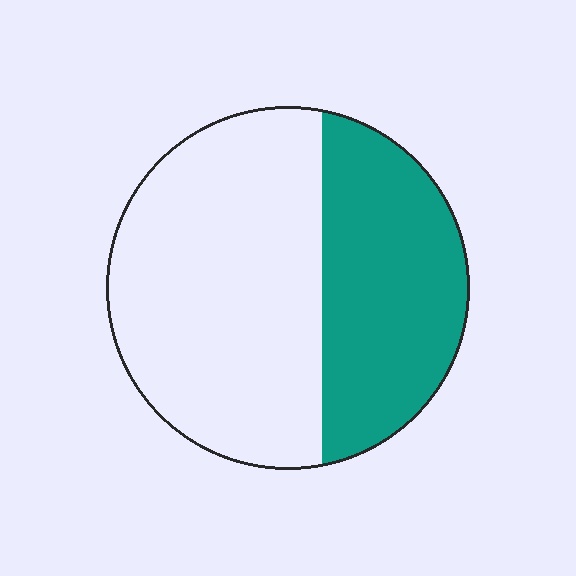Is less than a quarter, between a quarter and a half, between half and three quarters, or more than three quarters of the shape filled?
Between a quarter and a half.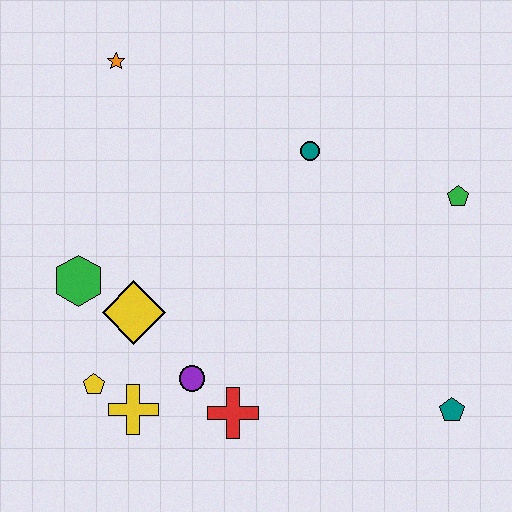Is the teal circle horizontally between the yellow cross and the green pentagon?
Yes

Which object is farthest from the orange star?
The teal pentagon is farthest from the orange star.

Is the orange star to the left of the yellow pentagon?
No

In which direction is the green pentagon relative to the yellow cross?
The green pentagon is to the right of the yellow cross.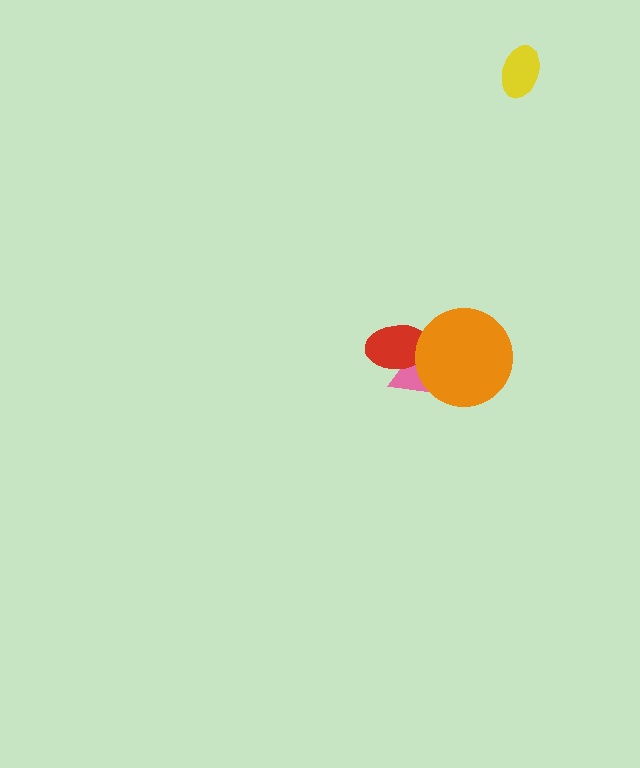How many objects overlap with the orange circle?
2 objects overlap with the orange circle.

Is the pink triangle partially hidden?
Yes, it is partially covered by another shape.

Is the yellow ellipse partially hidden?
No, no other shape covers it.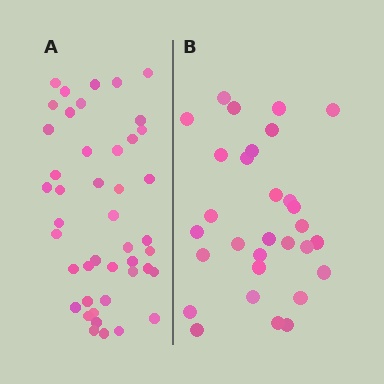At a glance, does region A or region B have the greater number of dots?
Region A (the left region) has more dots.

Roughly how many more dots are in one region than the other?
Region A has approximately 15 more dots than region B.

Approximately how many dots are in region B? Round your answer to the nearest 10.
About 30 dots.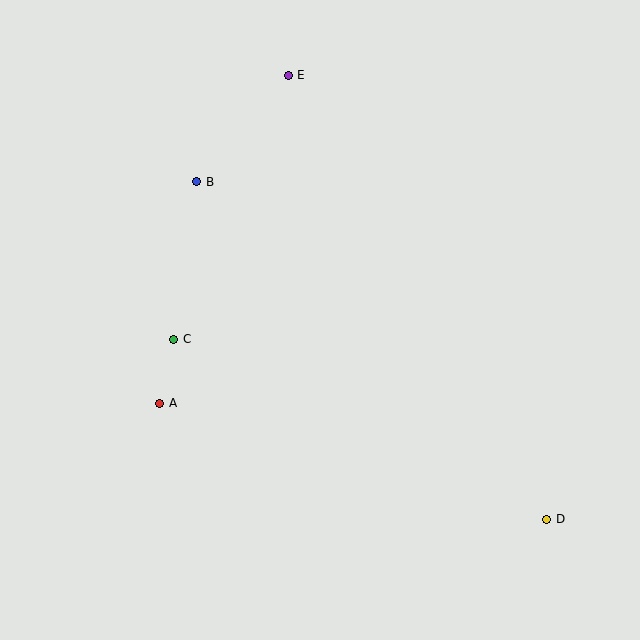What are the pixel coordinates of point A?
Point A is at (160, 403).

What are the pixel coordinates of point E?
Point E is at (288, 75).